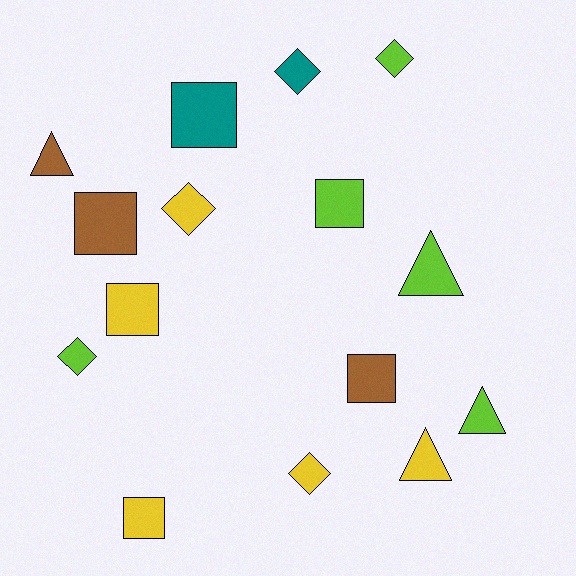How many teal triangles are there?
There are no teal triangles.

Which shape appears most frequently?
Square, with 6 objects.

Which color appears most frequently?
Yellow, with 5 objects.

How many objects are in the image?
There are 15 objects.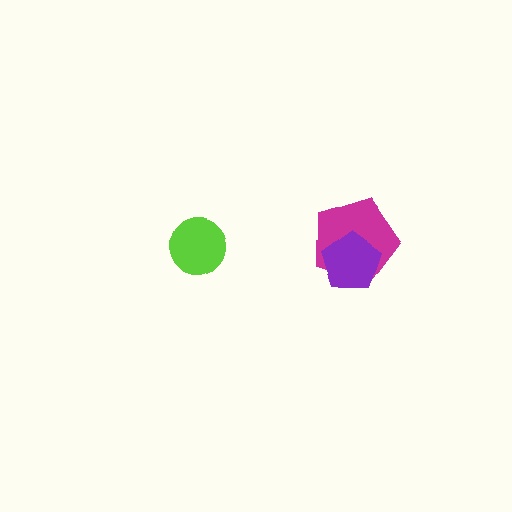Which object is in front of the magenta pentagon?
The purple pentagon is in front of the magenta pentagon.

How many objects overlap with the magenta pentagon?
1 object overlaps with the magenta pentagon.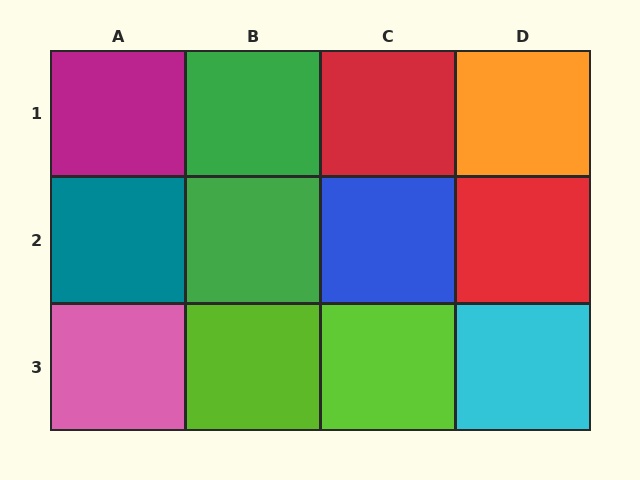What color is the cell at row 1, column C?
Red.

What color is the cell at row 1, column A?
Magenta.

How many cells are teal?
1 cell is teal.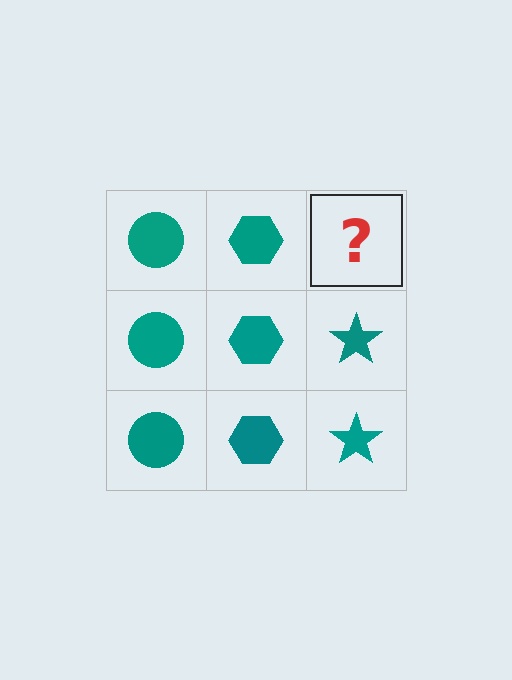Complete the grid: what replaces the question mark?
The question mark should be replaced with a teal star.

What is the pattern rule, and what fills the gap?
The rule is that each column has a consistent shape. The gap should be filled with a teal star.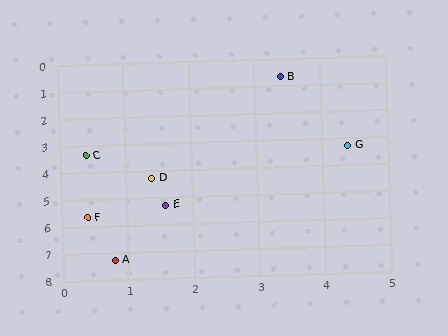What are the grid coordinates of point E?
Point E is at approximately (1.6, 5.3).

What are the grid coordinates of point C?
Point C is at approximately (0.4, 3.4).